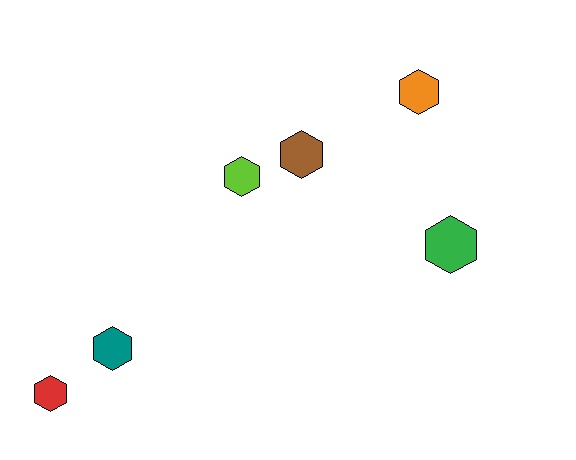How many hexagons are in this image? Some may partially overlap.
There are 6 hexagons.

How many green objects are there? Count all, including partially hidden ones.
There is 1 green object.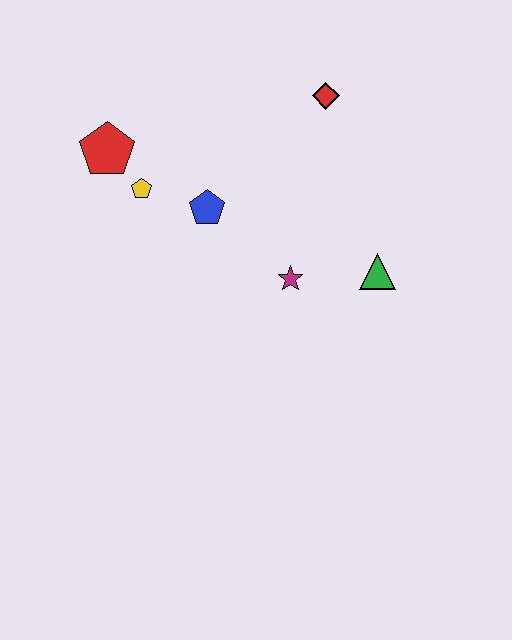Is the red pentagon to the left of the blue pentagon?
Yes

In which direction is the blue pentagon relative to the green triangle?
The blue pentagon is to the left of the green triangle.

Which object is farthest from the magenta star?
The red pentagon is farthest from the magenta star.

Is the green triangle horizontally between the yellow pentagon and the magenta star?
No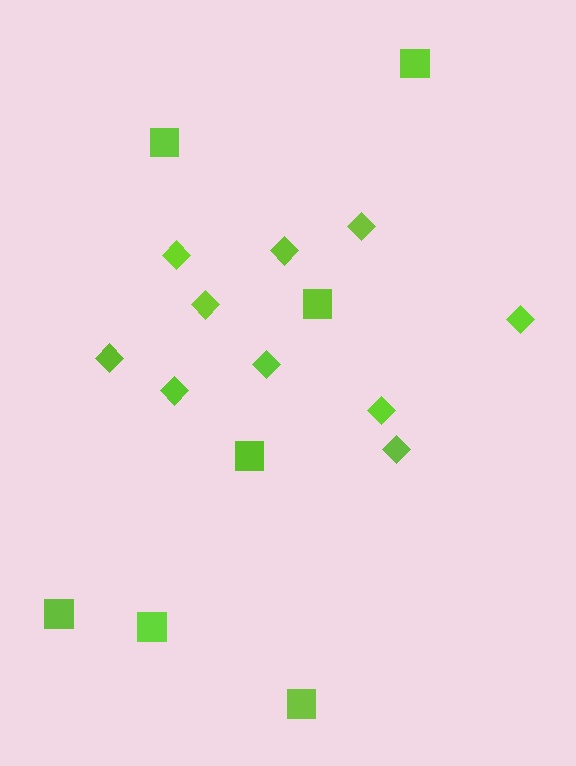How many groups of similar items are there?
There are 2 groups: one group of squares (7) and one group of diamonds (10).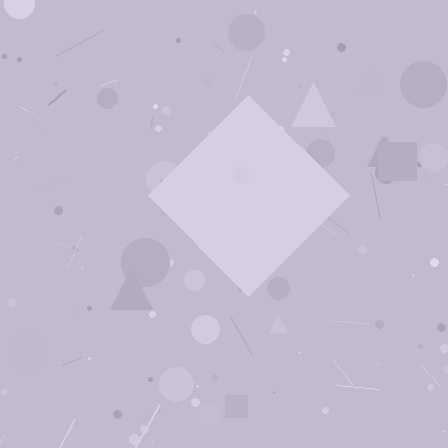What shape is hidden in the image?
A diamond is hidden in the image.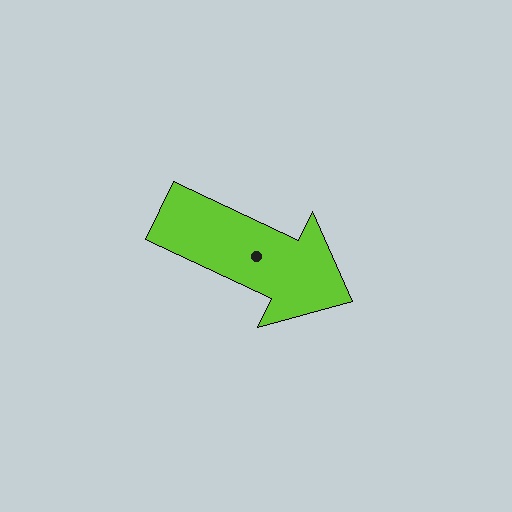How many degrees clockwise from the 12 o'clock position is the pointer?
Approximately 115 degrees.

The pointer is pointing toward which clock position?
Roughly 4 o'clock.